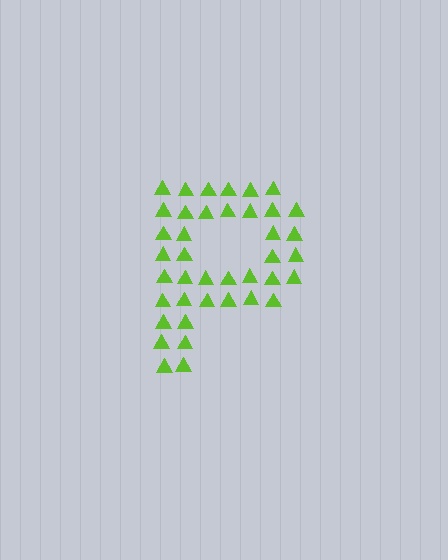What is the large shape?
The large shape is the letter P.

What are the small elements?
The small elements are triangles.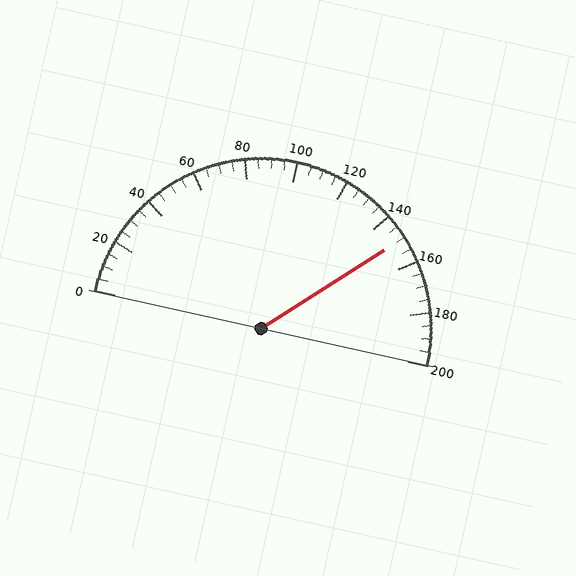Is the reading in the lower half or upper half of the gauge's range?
The reading is in the upper half of the range (0 to 200).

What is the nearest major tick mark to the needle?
The nearest major tick mark is 160.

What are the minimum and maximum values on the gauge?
The gauge ranges from 0 to 200.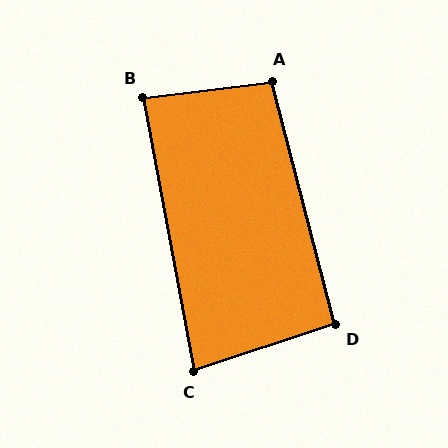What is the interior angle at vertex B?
Approximately 87 degrees (approximately right).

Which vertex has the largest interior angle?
A, at approximately 98 degrees.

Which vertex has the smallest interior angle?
C, at approximately 82 degrees.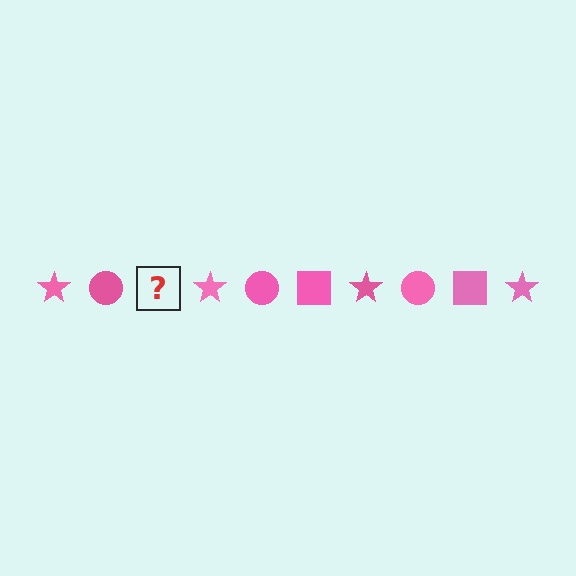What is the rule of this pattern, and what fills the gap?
The rule is that the pattern cycles through star, circle, square shapes in pink. The gap should be filled with a pink square.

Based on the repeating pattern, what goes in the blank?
The blank should be a pink square.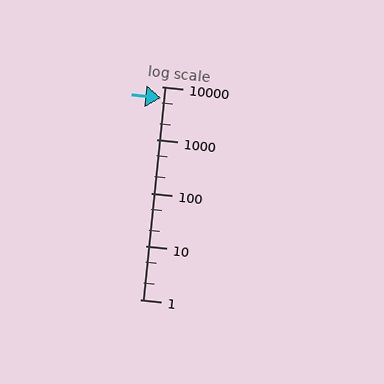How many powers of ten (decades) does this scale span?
The scale spans 4 decades, from 1 to 10000.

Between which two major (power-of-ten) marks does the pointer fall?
The pointer is between 1000 and 10000.